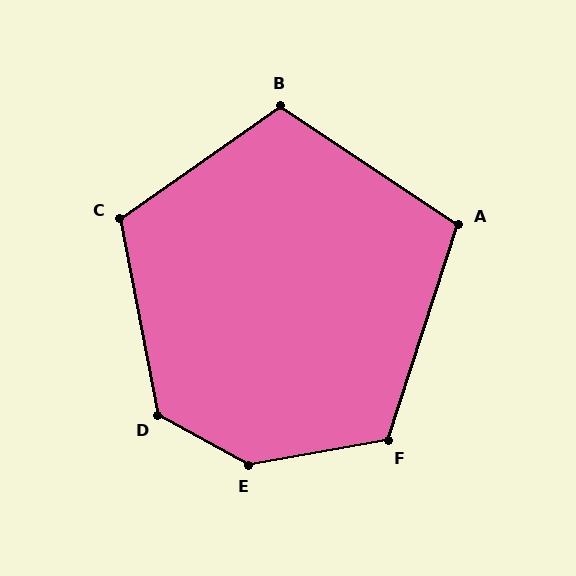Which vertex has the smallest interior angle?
A, at approximately 105 degrees.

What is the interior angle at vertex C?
Approximately 114 degrees (obtuse).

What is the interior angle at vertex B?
Approximately 111 degrees (obtuse).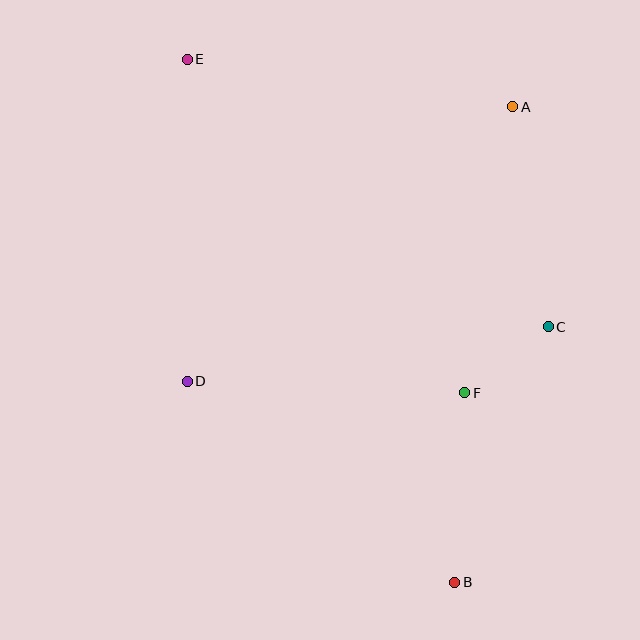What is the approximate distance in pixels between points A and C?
The distance between A and C is approximately 223 pixels.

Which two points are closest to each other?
Points C and F are closest to each other.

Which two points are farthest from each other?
Points B and E are farthest from each other.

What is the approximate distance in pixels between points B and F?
The distance between B and F is approximately 190 pixels.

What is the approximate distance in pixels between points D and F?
The distance between D and F is approximately 278 pixels.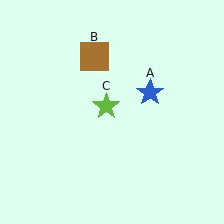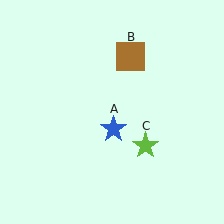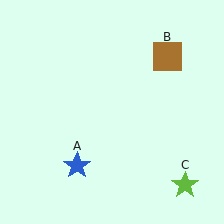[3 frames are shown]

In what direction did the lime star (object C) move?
The lime star (object C) moved down and to the right.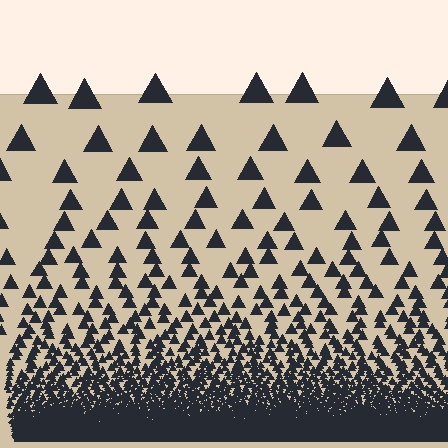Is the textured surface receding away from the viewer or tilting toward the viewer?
The surface appears to tilt toward the viewer. Texture elements get larger and sparser toward the top.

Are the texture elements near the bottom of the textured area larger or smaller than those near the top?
Smaller. The gradient is inverted — elements near the bottom are smaller and denser.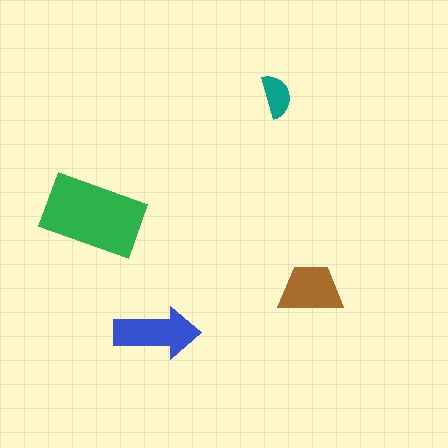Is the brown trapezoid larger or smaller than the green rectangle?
Smaller.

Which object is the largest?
The green rectangle.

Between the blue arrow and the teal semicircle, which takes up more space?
The blue arrow.